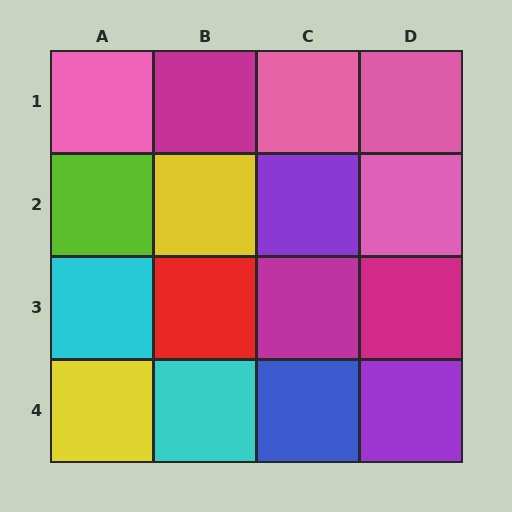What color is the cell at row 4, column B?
Cyan.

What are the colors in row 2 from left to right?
Lime, yellow, purple, pink.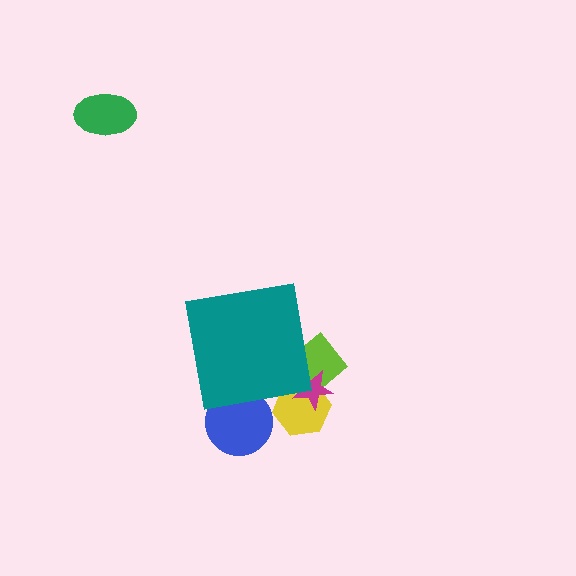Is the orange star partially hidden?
Yes, the orange star is partially hidden behind the teal square.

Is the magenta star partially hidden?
Yes, the magenta star is partially hidden behind the teal square.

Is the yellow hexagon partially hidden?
Yes, the yellow hexagon is partially hidden behind the teal square.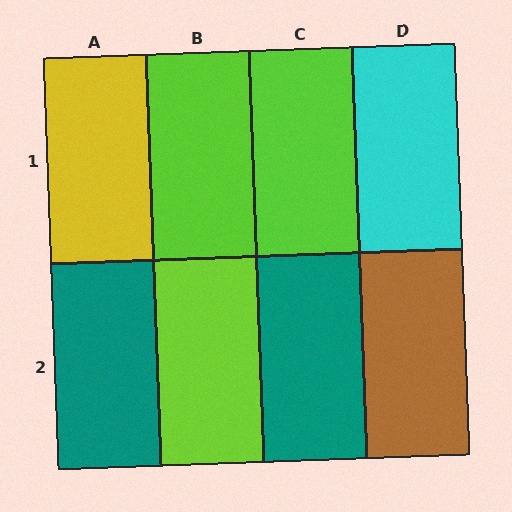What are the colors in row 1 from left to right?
Yellow, lime, lime, cyan.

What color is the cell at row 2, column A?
Teal.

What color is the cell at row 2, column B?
Lime.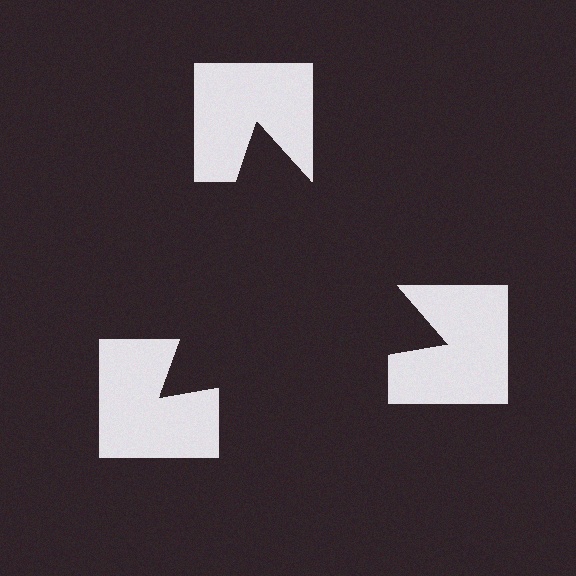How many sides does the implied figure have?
3 sides.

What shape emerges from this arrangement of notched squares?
An illusory triangle — its edges are inferred from the aligned wedge cuts in the notched squares, not physically drawn.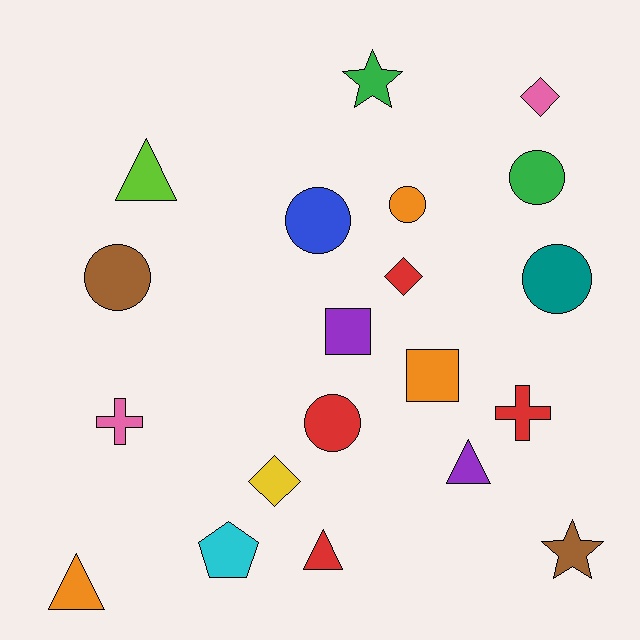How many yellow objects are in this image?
There is 1 yellow object.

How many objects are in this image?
There are 20 objects.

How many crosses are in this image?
There are 2 crosses.